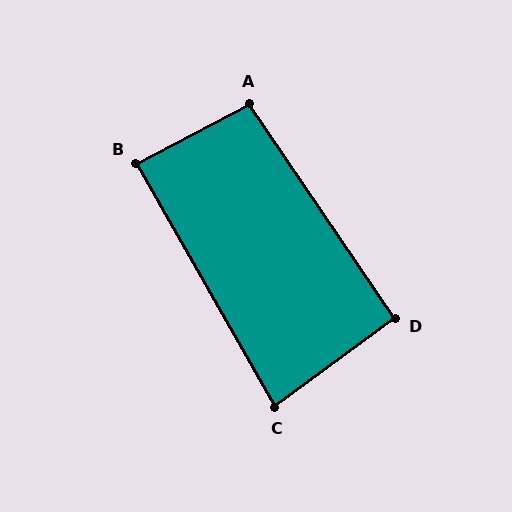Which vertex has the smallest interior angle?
C, at approximately 83 degrees.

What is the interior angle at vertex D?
Approximately 92 degrees (approximately right).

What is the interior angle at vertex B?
Approximately 88 degrees (approximately right).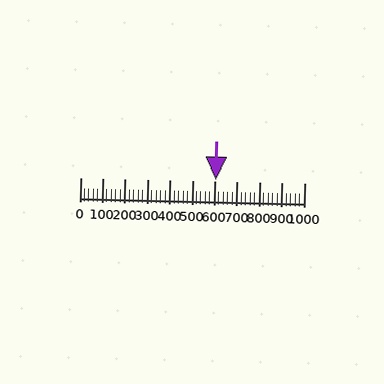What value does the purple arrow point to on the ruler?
The purple arrow points to approximately 604.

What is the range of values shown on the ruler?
The ruler shows values from 0 to 1000.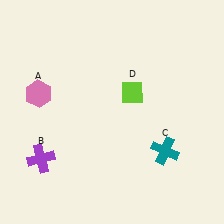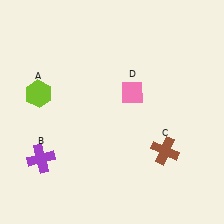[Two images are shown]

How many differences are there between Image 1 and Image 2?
There are 3 differences between the two images.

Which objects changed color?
A changed from pink to lime. C changed from teal to brown. D changed from lime to pink.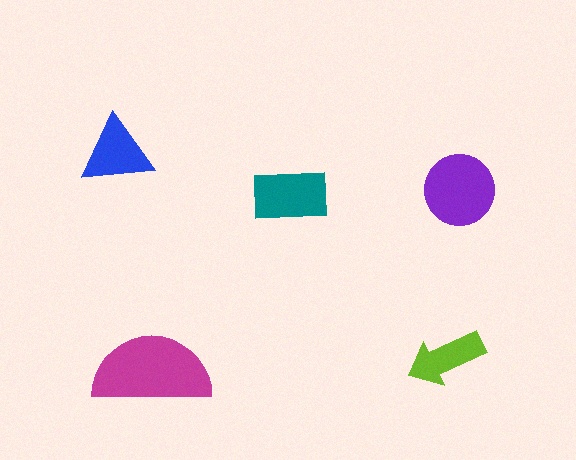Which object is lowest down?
The magenta semicircle is bottommost.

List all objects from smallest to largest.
The lime arrow, the blue triangle, the teal rectangle, the purple circle, the magenta semicircle.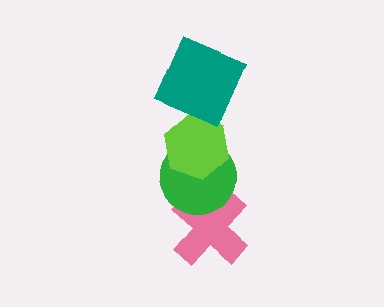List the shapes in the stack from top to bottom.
From top to bottom: the teal square, the lime hexagon, the green circle, the pink cross.